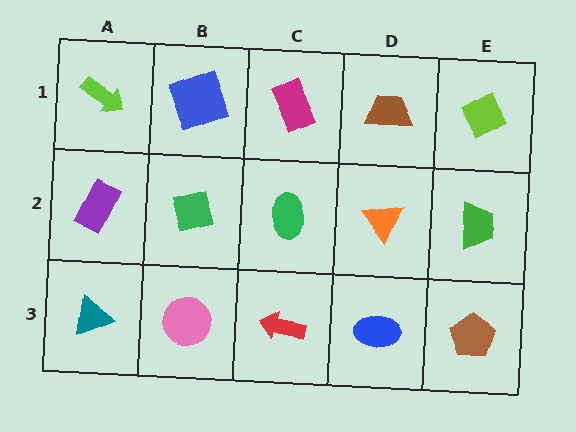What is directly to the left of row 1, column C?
A blue square.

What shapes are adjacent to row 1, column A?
A purple rectangle (row 2, column A), a blue square (row 1, column B).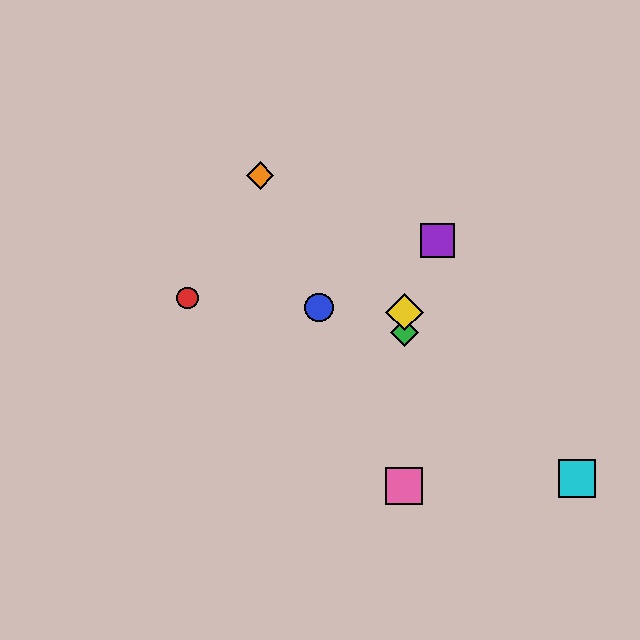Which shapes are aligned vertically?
The green diamond, the yellow diamond, the pink square are aligned vertically.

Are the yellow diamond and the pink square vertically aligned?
Yes, both are at x≈404.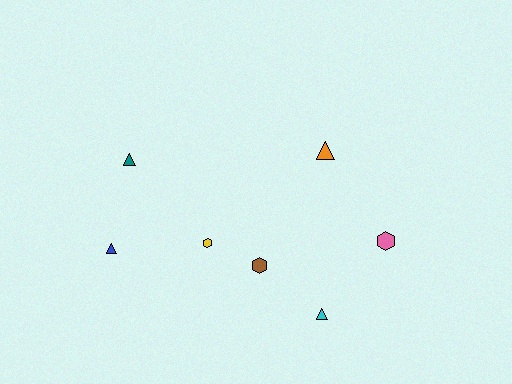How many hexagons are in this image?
There are 3 hexagons.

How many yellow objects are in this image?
There is 1 yellow object.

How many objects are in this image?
There are 7 objects.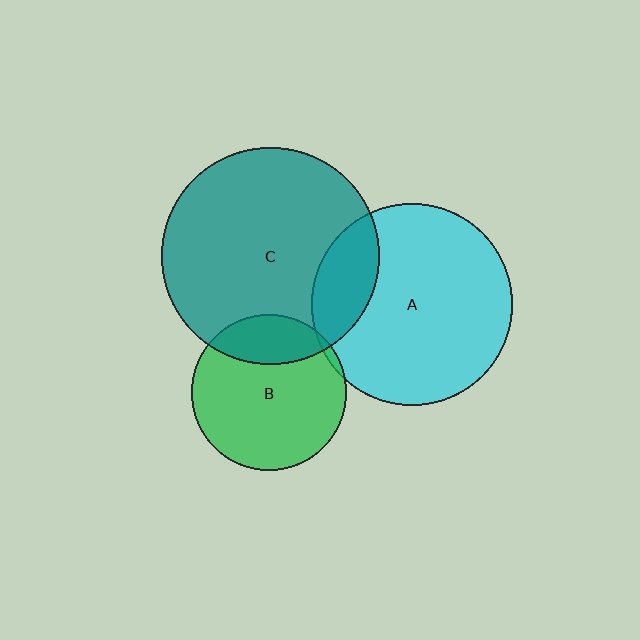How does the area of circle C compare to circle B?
Approximately 1.9 times.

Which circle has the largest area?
Circle C (teal).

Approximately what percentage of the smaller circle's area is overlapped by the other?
Approximately 5%.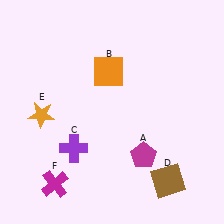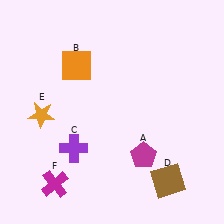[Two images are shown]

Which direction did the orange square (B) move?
The orange square (B) moved left.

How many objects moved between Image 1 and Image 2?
1 object moved between the two images.